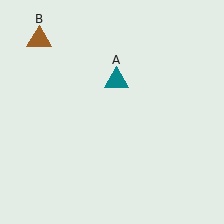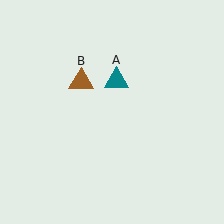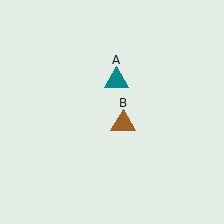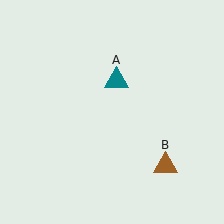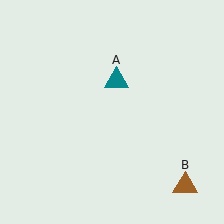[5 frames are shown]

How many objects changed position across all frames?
1 object changed position: brown triangle (object B).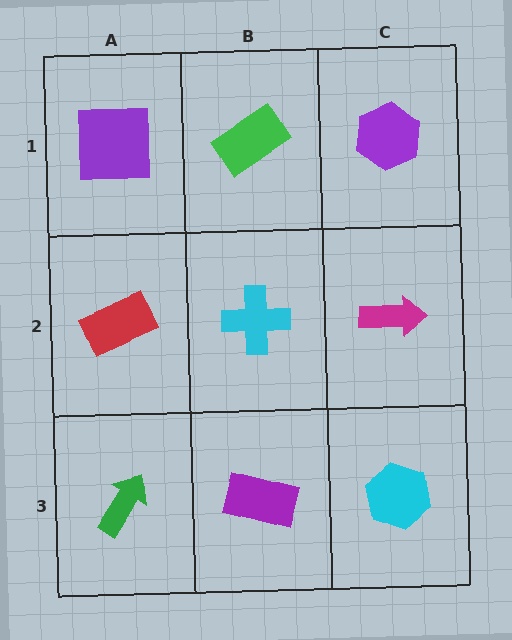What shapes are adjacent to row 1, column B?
A cyan cross (row 2, column B), a purple square (row 1, column A), a purple hexagon (row 1, column C).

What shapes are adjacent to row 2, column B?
A green rectangle (row 1, column B), a purple rectangle (row 3, column B), a red rectangle (row 2, column A), a magenta arrow (row 2, column C).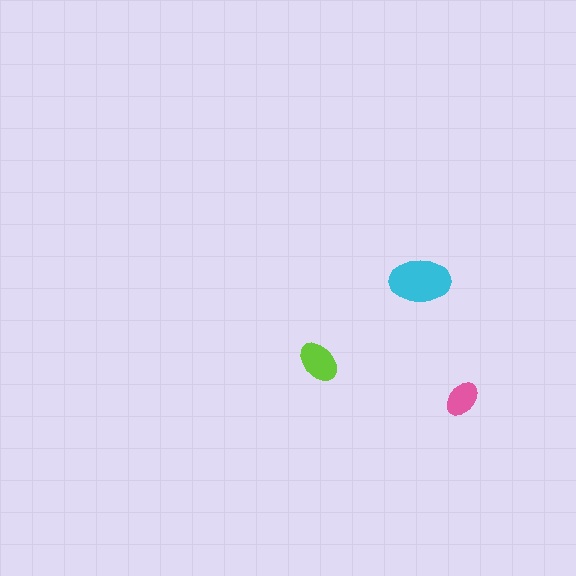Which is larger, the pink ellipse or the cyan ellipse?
The cyan one.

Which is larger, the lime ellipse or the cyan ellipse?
The cyan one.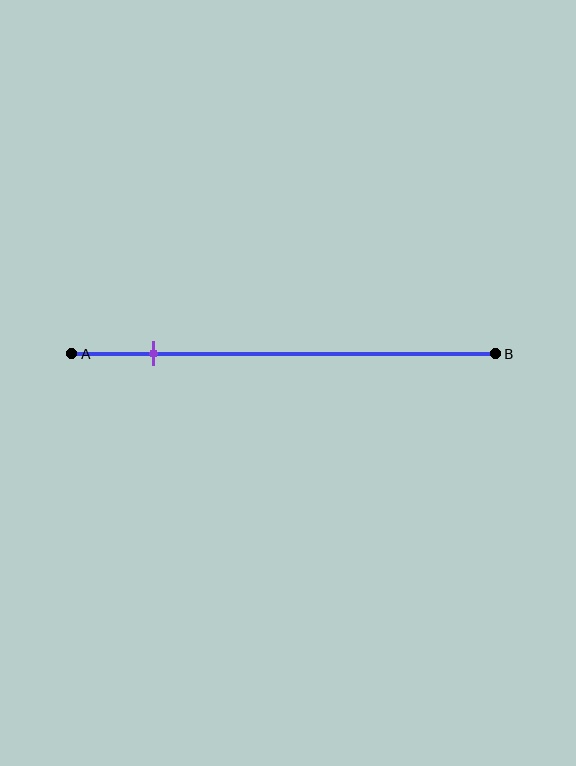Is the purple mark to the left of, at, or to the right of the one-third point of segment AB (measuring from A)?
The purple mark is to the left of the one-third point of segment AB.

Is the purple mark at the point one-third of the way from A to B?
No, the mark is at about 20% from A, not at the 33% one-third point.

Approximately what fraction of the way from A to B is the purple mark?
The purple mark is approximately 20% of the way from A to B.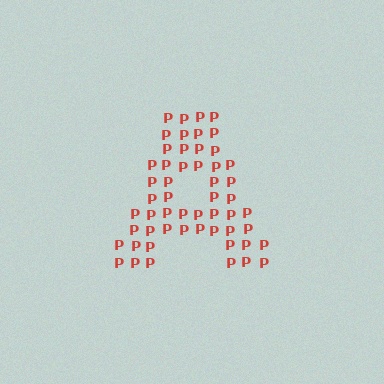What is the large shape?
The large shape is the letter A.